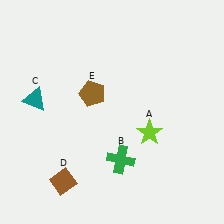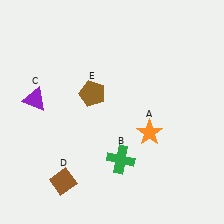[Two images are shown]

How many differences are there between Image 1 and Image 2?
There are 2 differences between the two images.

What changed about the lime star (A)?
In Image 1, A is lime. In Image 2, it changed to orange.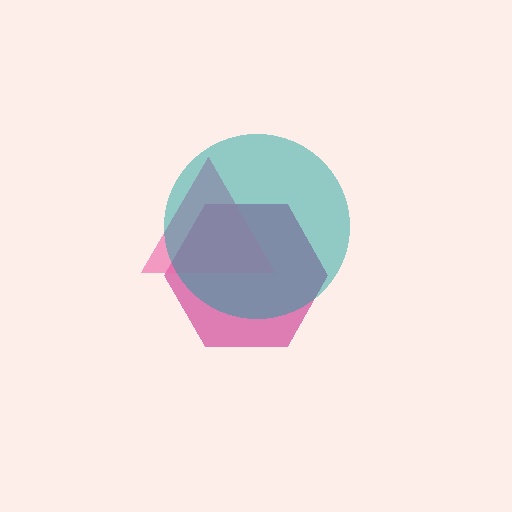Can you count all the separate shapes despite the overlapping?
Yes, there are 3 separate shapes.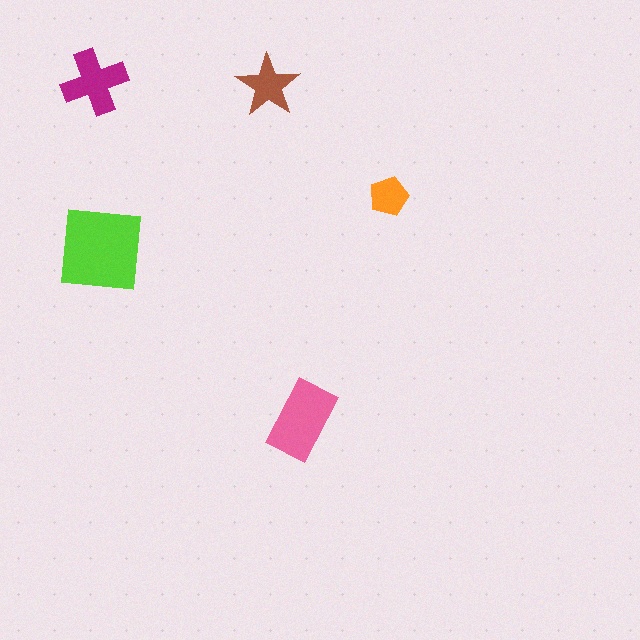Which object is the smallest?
The orange pentagon.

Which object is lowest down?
The pink rectangle is bottommost.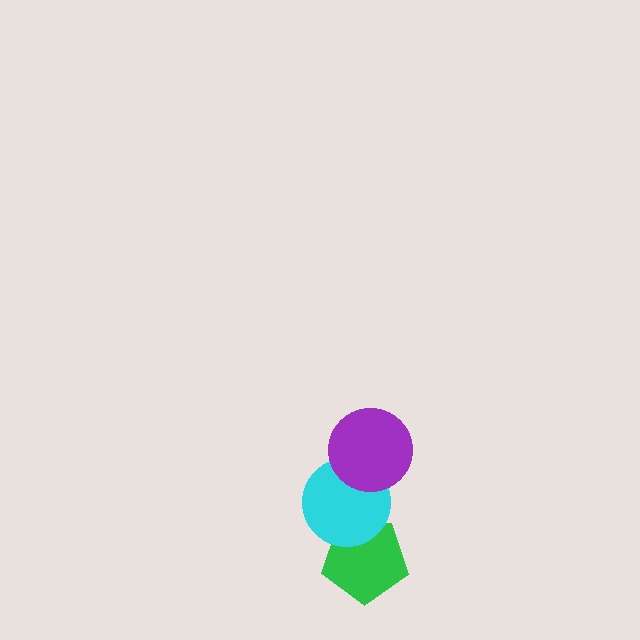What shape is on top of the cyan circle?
The purple circle is on top of the cyan circle.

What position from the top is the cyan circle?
The cyan circle is 2nd from the top.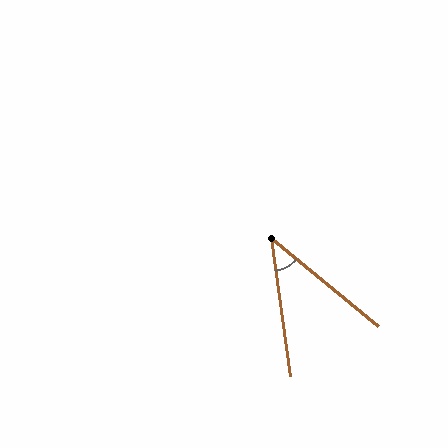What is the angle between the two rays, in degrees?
Approximately 43 degrees.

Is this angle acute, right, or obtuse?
It is acute.